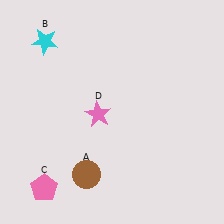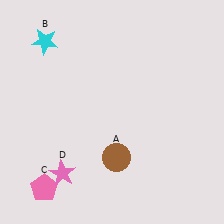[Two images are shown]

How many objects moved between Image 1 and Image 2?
2 objects moved between the two images.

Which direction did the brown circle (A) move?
The brown circle (A) moved right.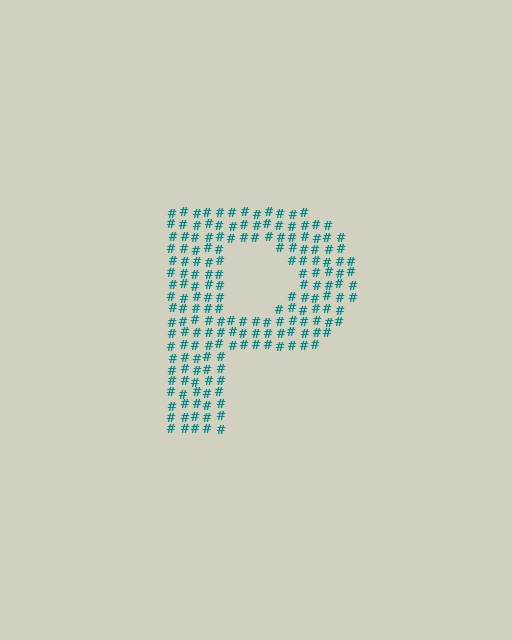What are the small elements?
The small elements are hash symbols.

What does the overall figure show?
The overall figure shows the letter P.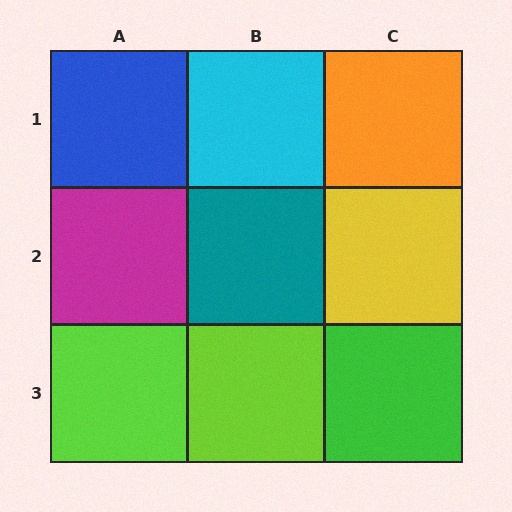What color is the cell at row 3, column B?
Lime.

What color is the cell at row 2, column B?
Teal.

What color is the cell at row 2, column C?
Yellow.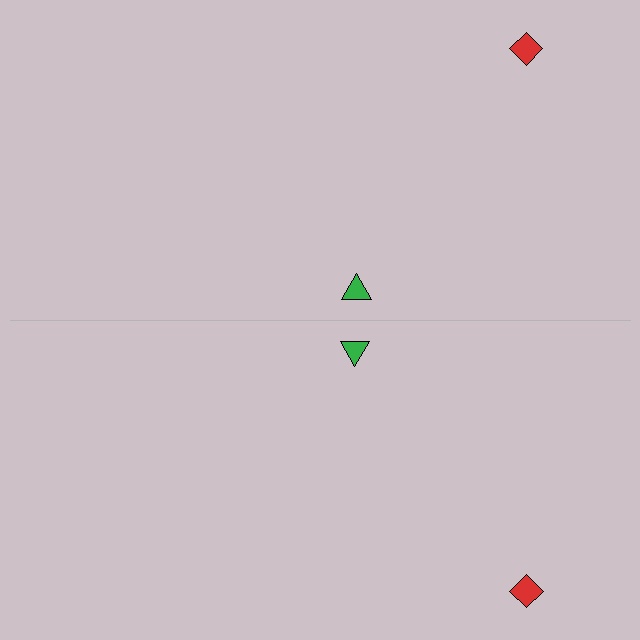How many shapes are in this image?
There are 4 shapes in this image.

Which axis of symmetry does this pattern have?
The pattern has a horizontal axis of symmetry running through the center of the image.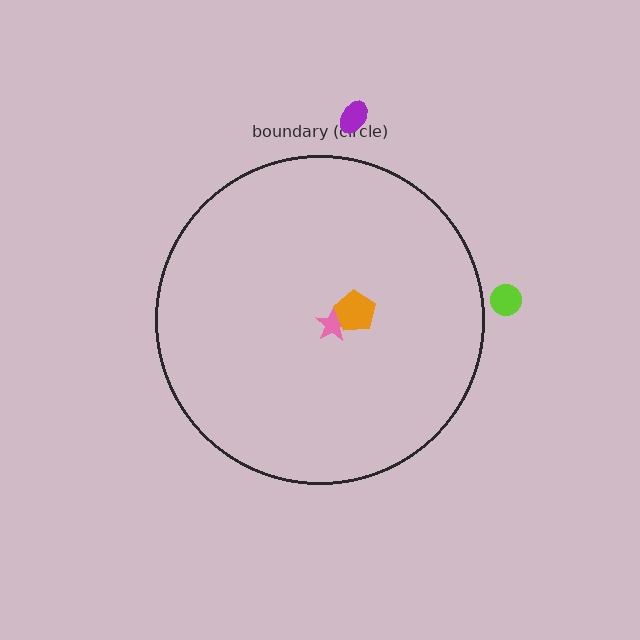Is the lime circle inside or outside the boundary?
Outside.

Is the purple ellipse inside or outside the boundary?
Outside.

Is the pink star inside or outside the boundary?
Inside.